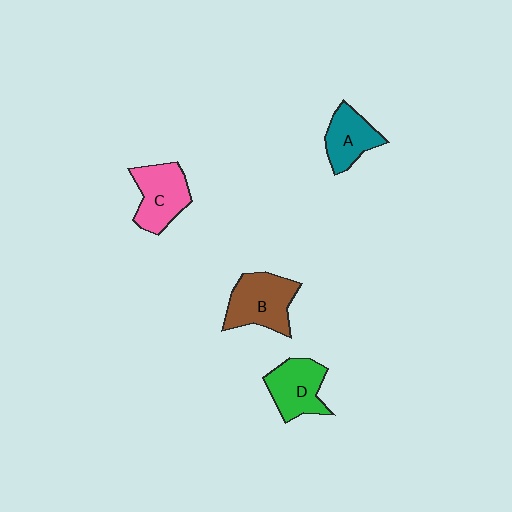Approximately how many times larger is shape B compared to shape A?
Approximately 1.4 times.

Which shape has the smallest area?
Shape A (teal).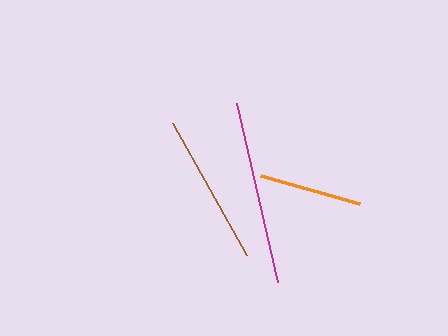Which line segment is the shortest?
The orange line is the shortest at approximately 102 pixels.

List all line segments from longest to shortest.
From longest to shortest: magenta, brown, orange.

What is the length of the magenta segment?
The magenta segment is approximately 183 pixels long.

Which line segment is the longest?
The magenta line is the longest at approximately 183 pixels.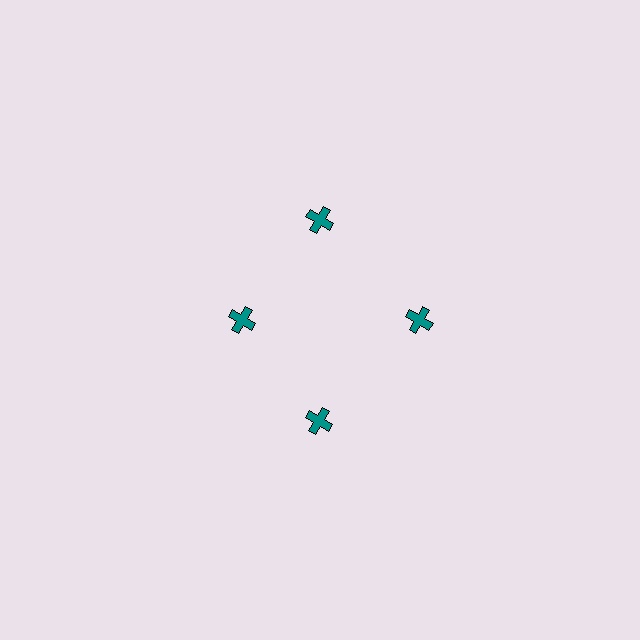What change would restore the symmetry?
The symmetry would be restored by moving it outward, back onto the ring so that all 4 crosses sit at equal angles and equal distance from the center.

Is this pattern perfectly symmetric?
No. The 4 teal crosses are arranged in a ring, but one element near the 9 o'clock position is pulled inward toward the center, breaking the 4-fold rotational symmetry.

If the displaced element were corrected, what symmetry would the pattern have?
It would have 4-fold rotational symmetry — the pattern would map onto itself every 90 degrees.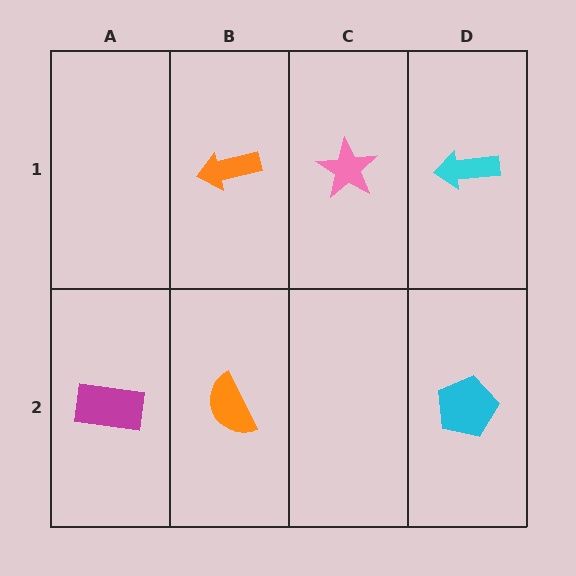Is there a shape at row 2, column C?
No, that cell is empty.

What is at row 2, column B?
An orange semicircle.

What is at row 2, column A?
A magenta rectangle.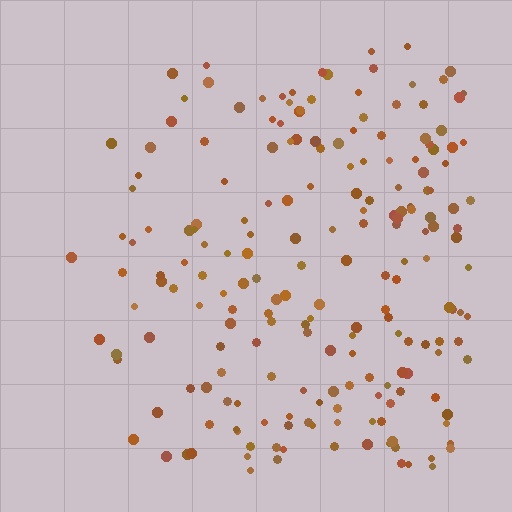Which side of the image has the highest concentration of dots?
The right.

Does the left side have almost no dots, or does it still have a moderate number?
Still a moderate number, just noticeably fewer than the right.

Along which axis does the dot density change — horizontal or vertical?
Horizontal.